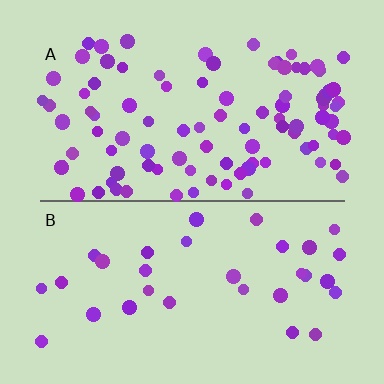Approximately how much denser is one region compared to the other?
Approximately 2.9× — region A over region B.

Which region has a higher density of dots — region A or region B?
A (the top).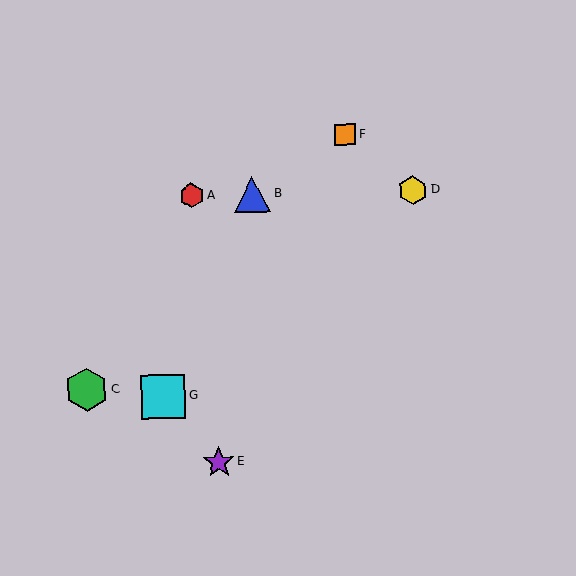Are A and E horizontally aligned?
No, A is at y≈196 and E is at y≈462.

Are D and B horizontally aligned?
Yes, both are at y≈190.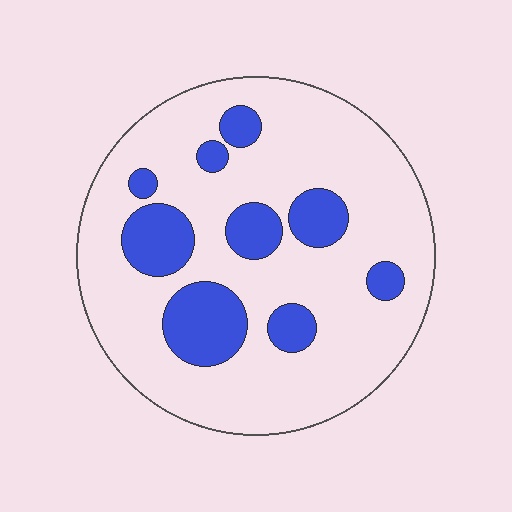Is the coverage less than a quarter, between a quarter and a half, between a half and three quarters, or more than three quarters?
Less than a quarter.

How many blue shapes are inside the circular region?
9.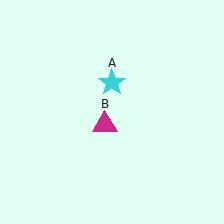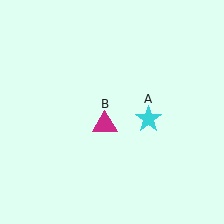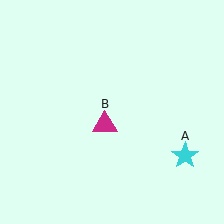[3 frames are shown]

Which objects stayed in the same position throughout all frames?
Magenta triangle (object B) remained stationary.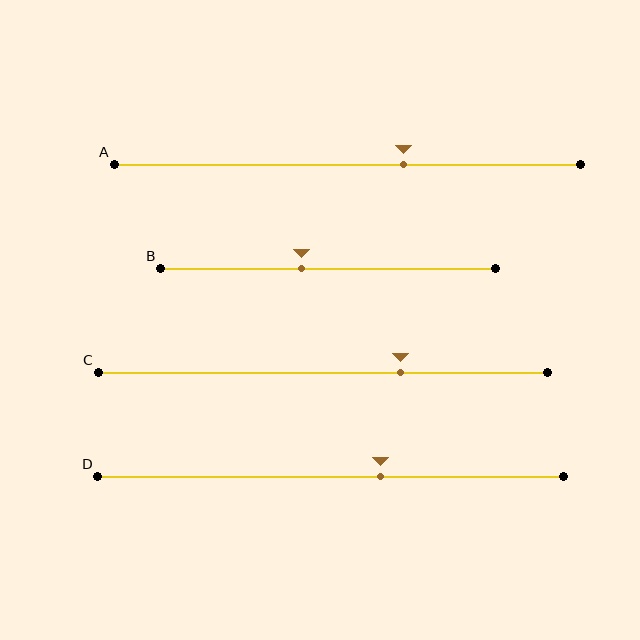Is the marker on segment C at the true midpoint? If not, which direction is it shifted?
No, the marker on segment C is shifted to the right by about 17% of the segment length.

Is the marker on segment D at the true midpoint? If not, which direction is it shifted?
No, the marker on segment D is shifted to the right by about 11% of the segment length.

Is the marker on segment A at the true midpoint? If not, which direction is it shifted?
No, the marker on segment A is shifted to the right by about 12% of the segment length.